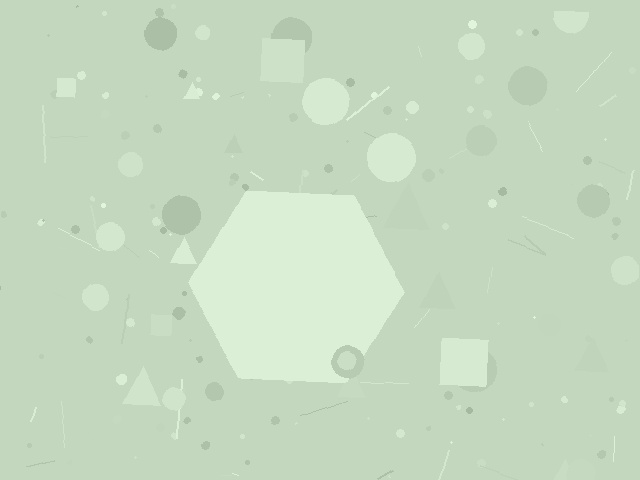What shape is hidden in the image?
A hexagon is hidden in the image.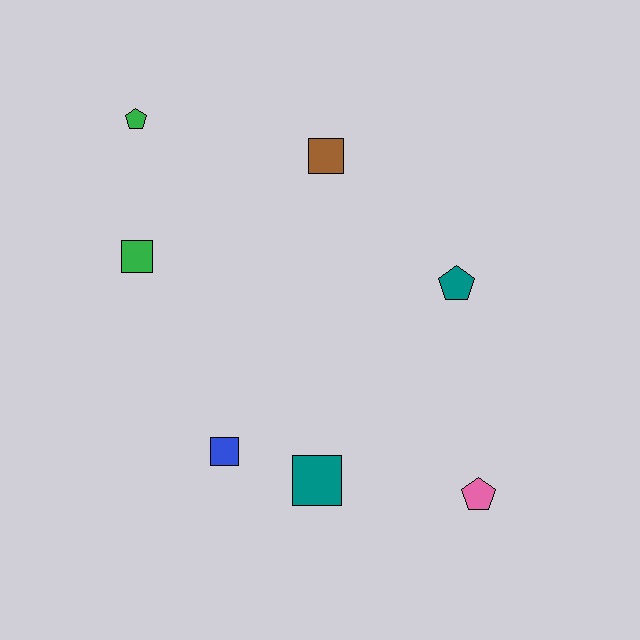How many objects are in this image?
There are 7 objects.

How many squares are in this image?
There are 4 squares.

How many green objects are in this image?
There are 2 green objects.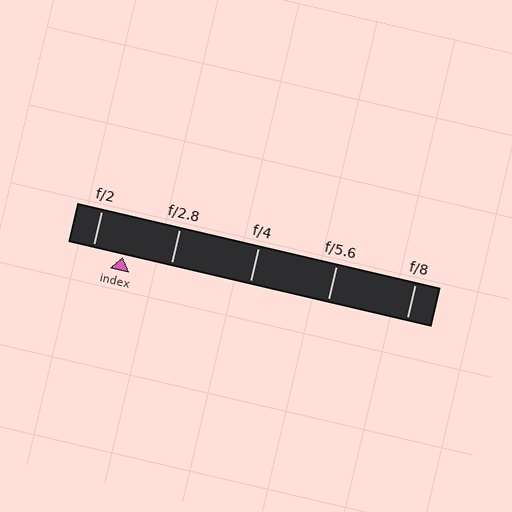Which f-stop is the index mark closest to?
The index mark is closest to f/2.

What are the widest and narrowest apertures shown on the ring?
The widest aperture shown is f/2 and the narrowest is f/8.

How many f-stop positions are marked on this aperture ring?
There are 5 f-stop positions marked.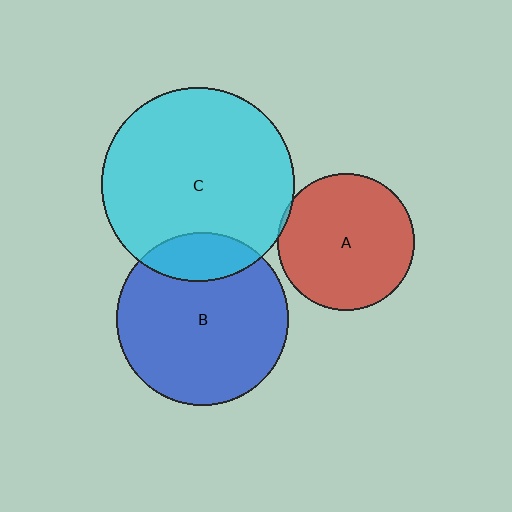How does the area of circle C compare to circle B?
Approximately 1.3 times.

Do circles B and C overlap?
Yes.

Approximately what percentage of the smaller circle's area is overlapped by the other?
Approximately 20%.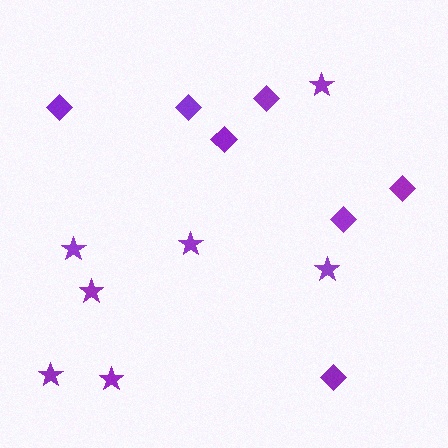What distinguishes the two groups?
There are 2 groups: one group of diamonds (7) and one group of stars (7).